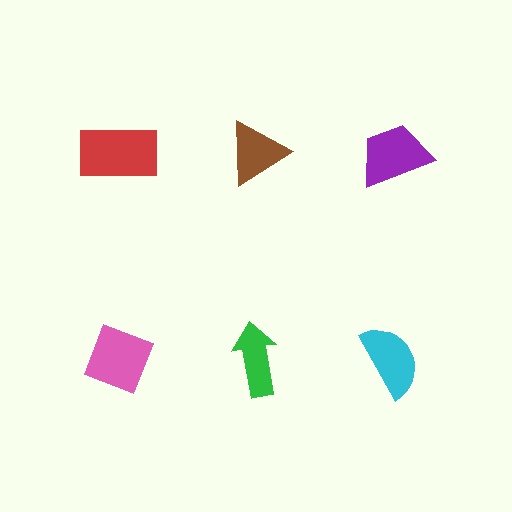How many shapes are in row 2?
3 shapes.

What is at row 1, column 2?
A brown triangle.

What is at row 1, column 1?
A red rectangle.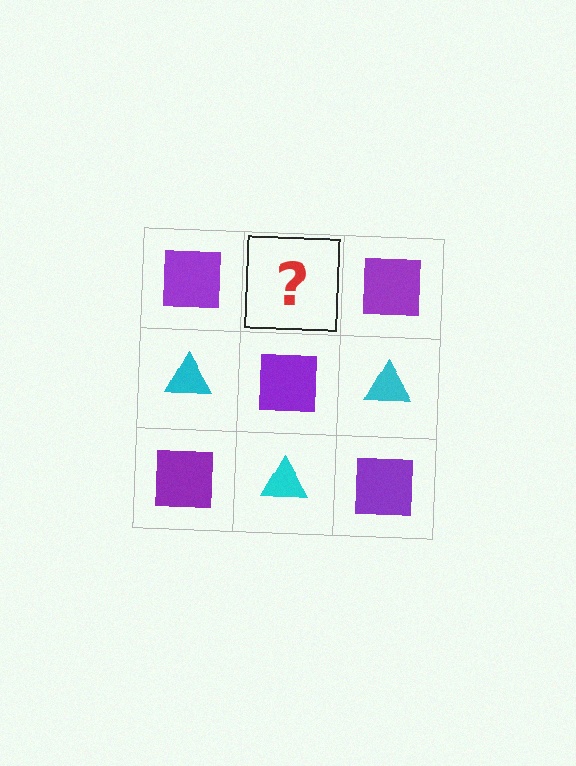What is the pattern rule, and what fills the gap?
The rule is that it alternates purple square and cyan triangle in a checkerboard pattern. The gap should be filled with a cyan triangle.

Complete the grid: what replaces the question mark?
The question mark should be replaced with a cyan triangle.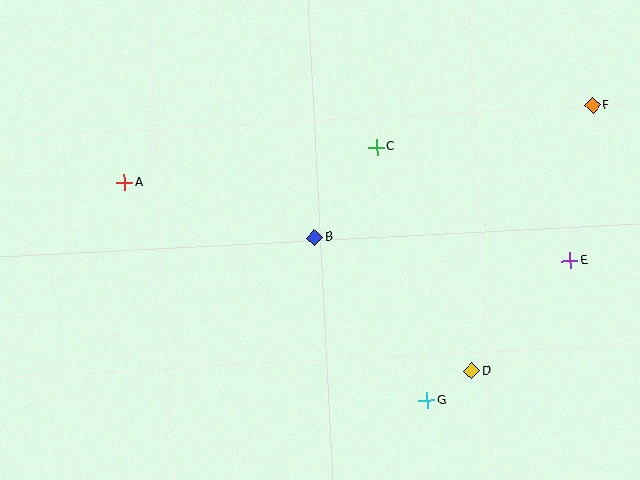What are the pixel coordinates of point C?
Point C is at (377, 147).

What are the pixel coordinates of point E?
Point E is at (570, 261).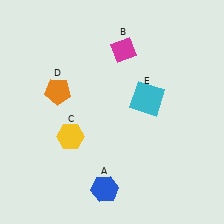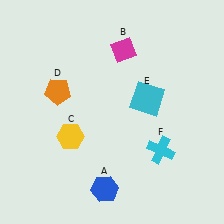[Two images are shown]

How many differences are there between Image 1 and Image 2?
There is 1 difference between the two images.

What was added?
A cyan cross (F) was added in Image 2.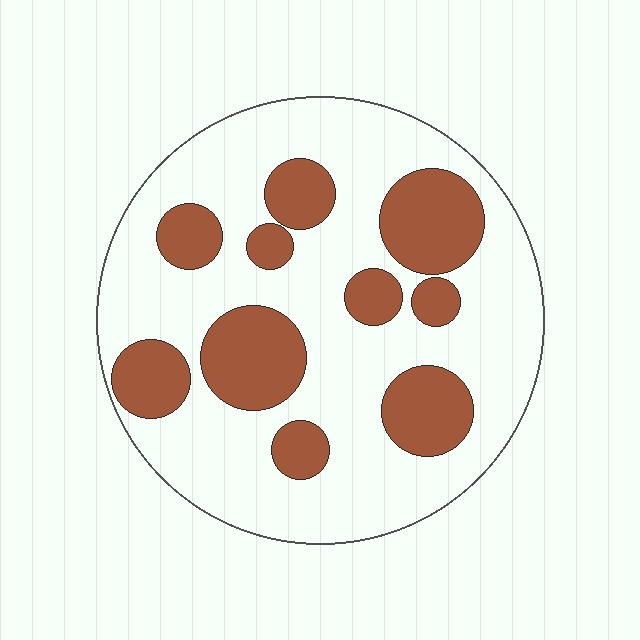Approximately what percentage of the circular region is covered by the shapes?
Approximately 30%.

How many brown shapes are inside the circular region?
10.